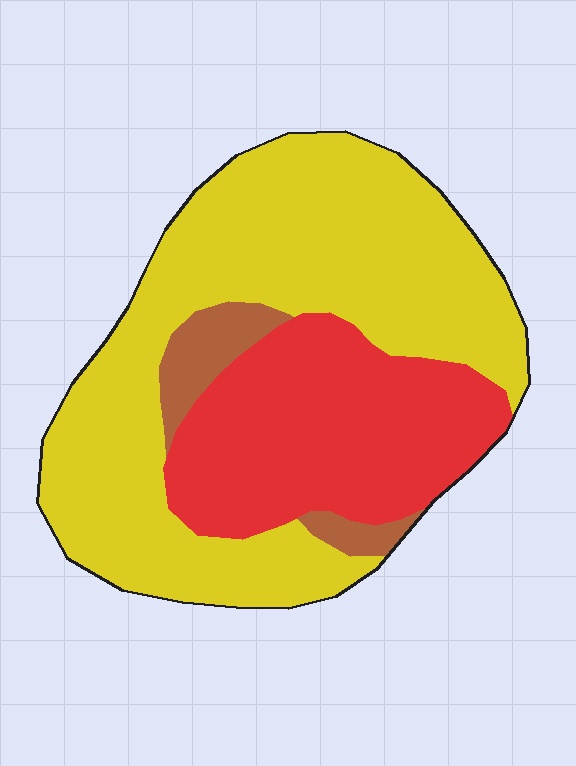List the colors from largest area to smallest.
From largest to smallest: yellow, red, brown.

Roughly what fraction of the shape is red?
Red takes up between a quarter and a half of the shape.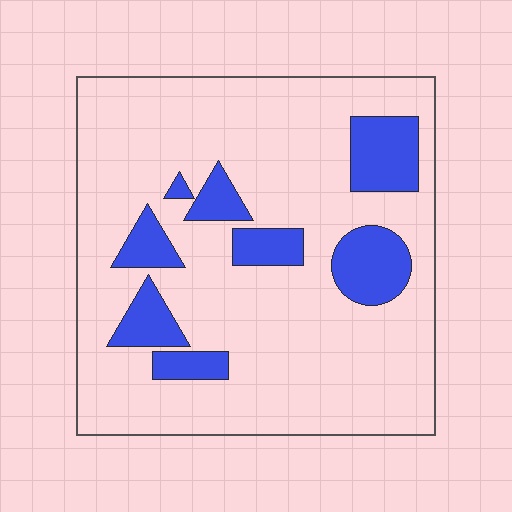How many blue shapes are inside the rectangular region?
8.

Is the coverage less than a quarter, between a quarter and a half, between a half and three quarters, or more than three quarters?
Less than a quarter.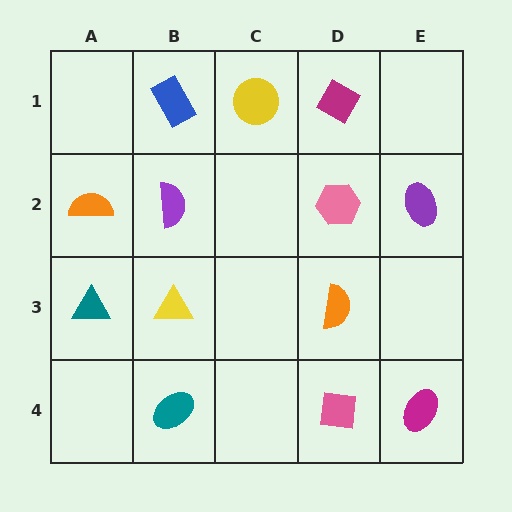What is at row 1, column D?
A magenta diamond.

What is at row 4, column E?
A magenta ellipse.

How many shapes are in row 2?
4 shapes.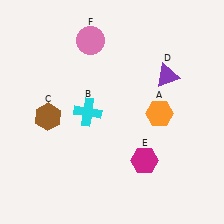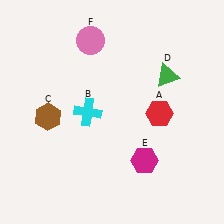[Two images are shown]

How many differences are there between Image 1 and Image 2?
There are 2 differences between the two images.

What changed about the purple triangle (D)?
In Image 1, D is purple. In Image 2, it changed to green.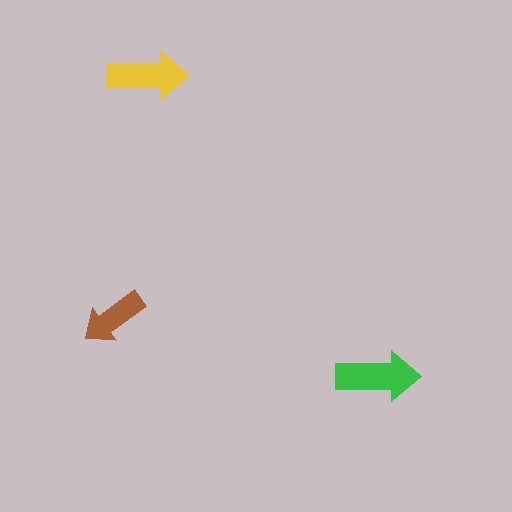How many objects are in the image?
There are 3 objects in the image.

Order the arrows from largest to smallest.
the green one, the yellow one, the brown one.